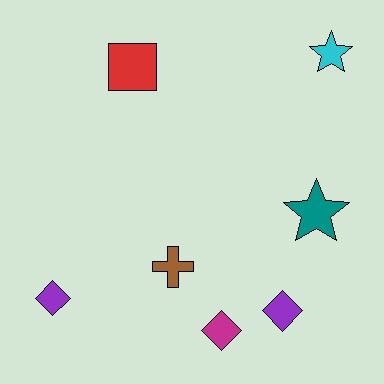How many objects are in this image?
There are 7 objects.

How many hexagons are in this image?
There are no hexagons.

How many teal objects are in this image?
There is 1 teal object.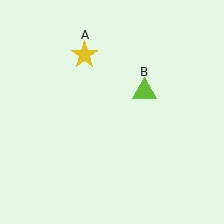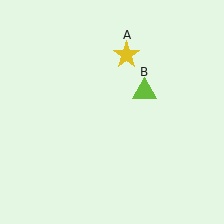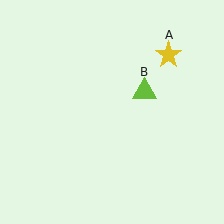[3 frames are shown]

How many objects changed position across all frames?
1 object changed position: yellow star (object A).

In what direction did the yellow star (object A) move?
The yellow star (object A) moved right.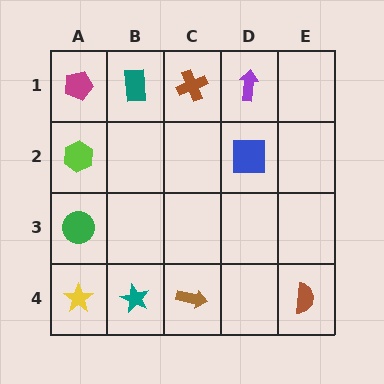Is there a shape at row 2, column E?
No, that cell is empty.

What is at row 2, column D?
A blue square.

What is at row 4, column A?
A yellow star.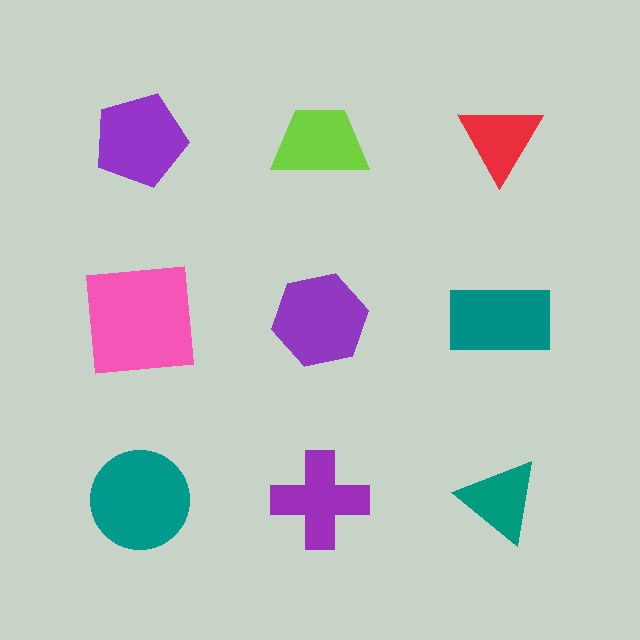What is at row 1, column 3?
A red triangle.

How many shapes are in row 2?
3 shapes.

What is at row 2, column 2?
A purple hexagon.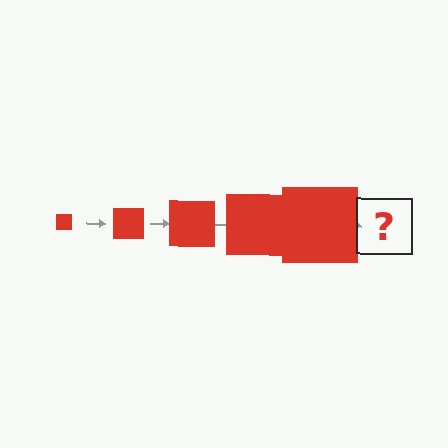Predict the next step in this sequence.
The next step is a red square, larger than the previous one.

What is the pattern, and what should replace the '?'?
The pattern is that the square gets progressively larger each step. The '?' should be a red square, larger than the previous one.